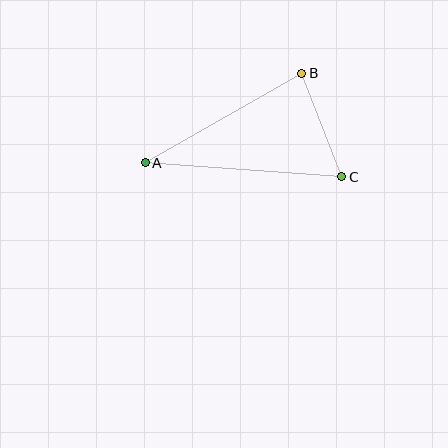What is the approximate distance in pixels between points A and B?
The distance between A and B is approximately 181 pixels.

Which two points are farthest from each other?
Points A and C are farthest from each other.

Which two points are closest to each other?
Points B and C are closest to each other.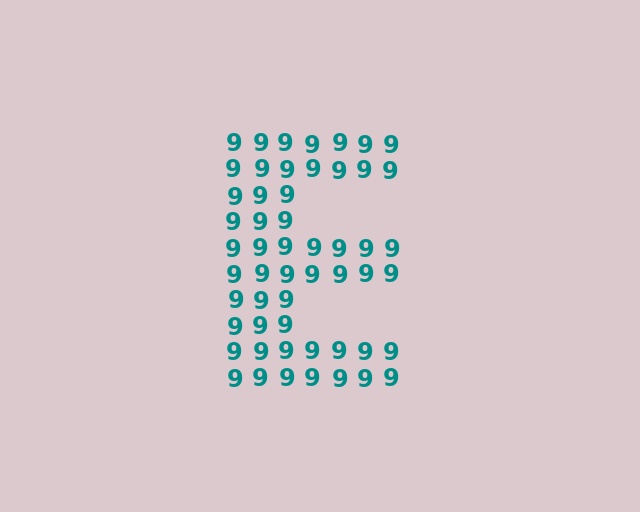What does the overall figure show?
The overall figure shows the letter E.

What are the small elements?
The small elements are digit 9's.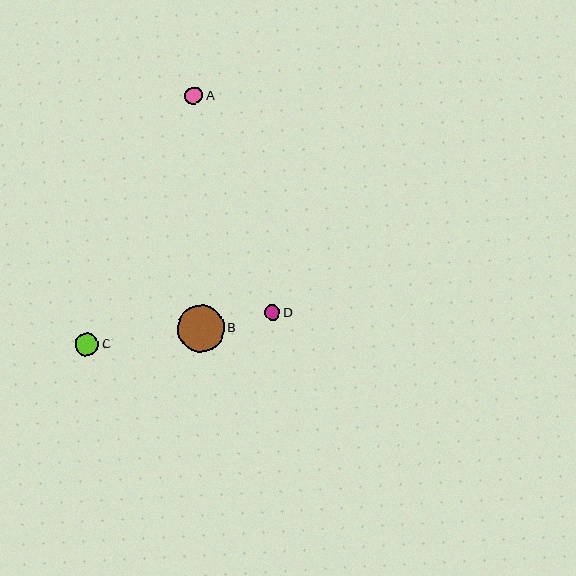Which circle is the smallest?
Circle D is the smallest with a size of approximately 16 pixels.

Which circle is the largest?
Circle B is the largest with a size of approximately 47 pixels.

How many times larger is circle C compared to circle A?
Circle C is approximately 1.3 times the size of circle A.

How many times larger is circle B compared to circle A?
Circle B is approximately 2.7 times the size of circle A.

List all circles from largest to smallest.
From largest to smallest: B, C, A, D.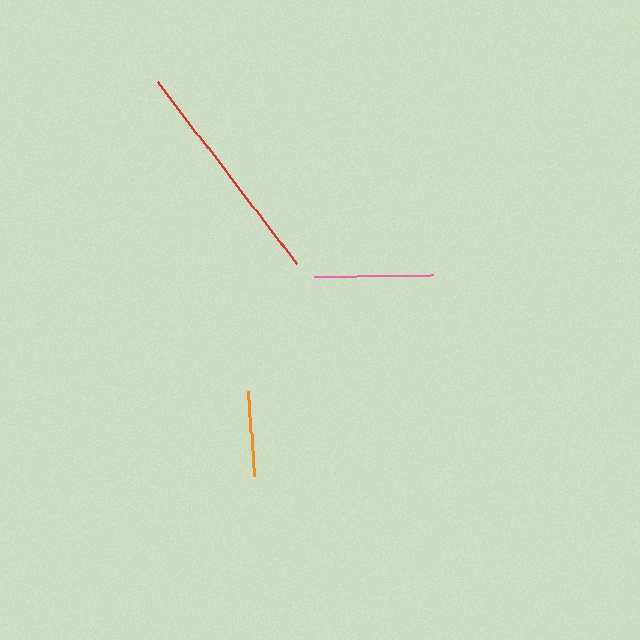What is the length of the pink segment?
The pink segment is approximately 119 pixels long.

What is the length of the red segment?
The red segment is approximately 230 pixels long.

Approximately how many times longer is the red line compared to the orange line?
The red line is approximately 2.7 times the length of the orange line.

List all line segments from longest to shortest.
From longest to shortest: red, pink, orange.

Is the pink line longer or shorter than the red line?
The red line is longer than the pink line.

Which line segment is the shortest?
The orange line is the shortest at approximately 85 pixels.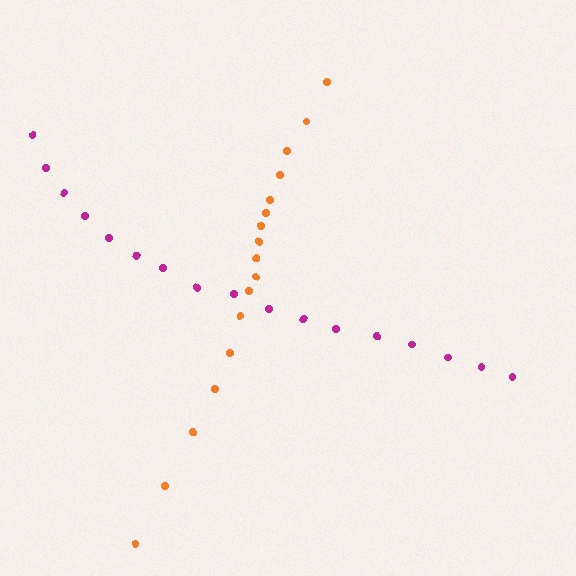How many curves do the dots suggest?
There are 2 distinct paths.